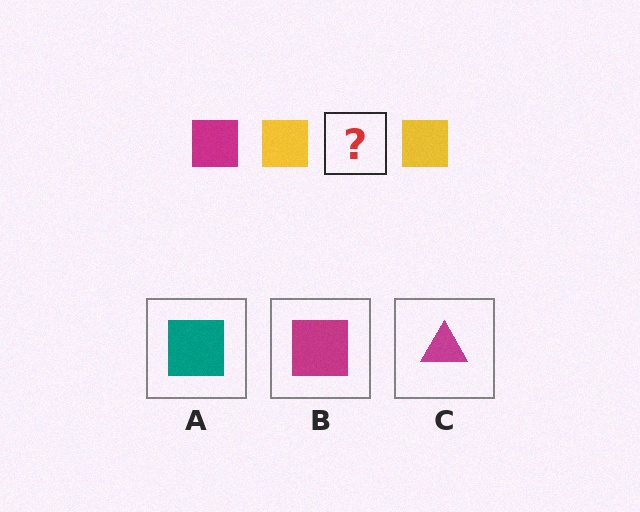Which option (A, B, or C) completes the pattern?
B.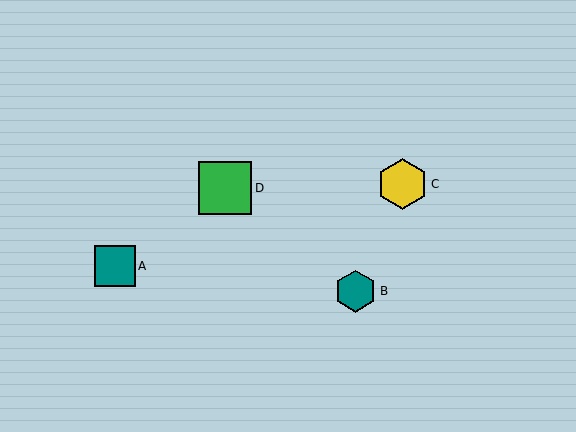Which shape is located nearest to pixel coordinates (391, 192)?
The yellow hexagon (labeled C) at (402, 184) is nearest to that location.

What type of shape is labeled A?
Shape A is a teal square.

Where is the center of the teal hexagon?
The center of the teal hexagon is at (356, 291).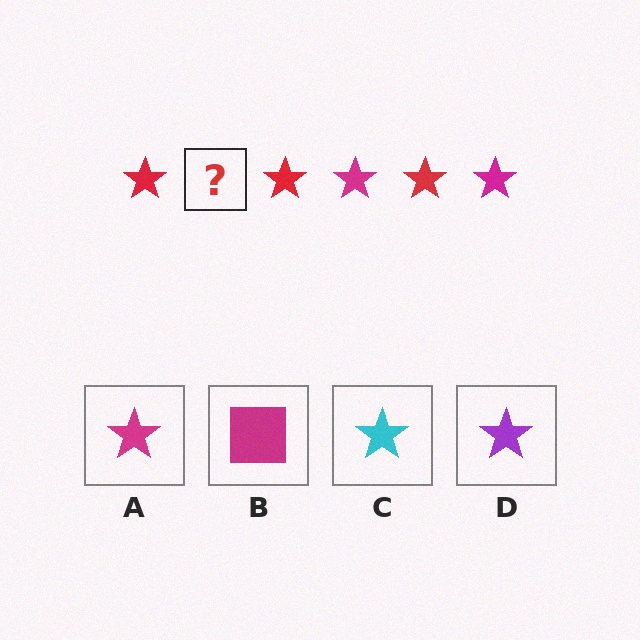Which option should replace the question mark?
Option A.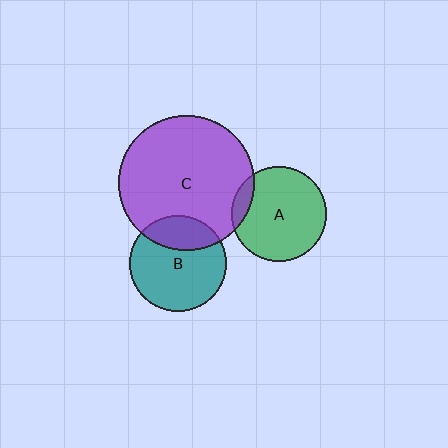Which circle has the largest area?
Circle C (purple).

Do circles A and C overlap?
Yes.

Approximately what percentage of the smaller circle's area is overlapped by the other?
Approximately 10%.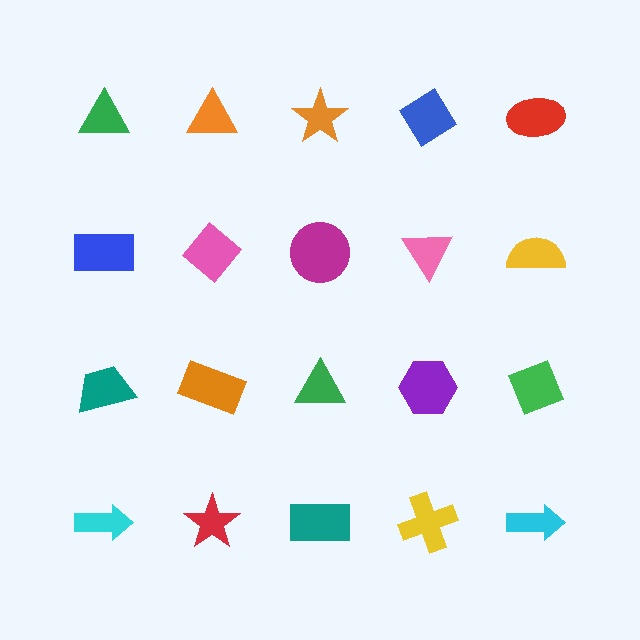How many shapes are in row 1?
5 shapes.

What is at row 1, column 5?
A red ellipse.